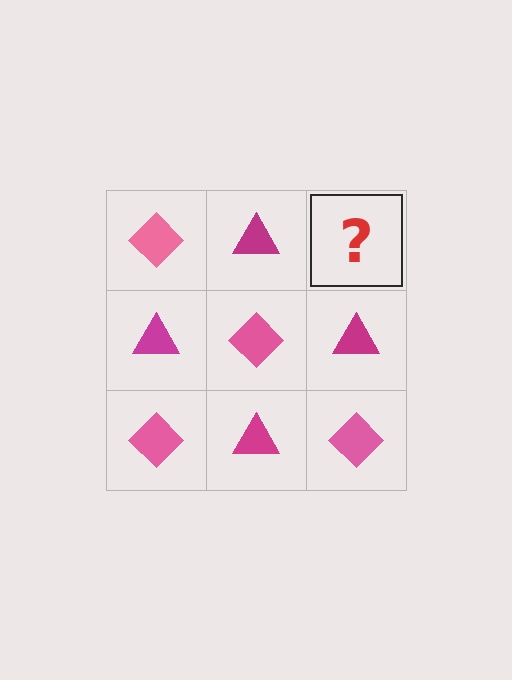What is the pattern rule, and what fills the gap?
The rule is that it alternates pink diamond and magenta triangle in a checkerboard pattern. The gap should be filled with a pink diamond.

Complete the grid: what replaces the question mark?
The question mark should be replaced with a pink diamond.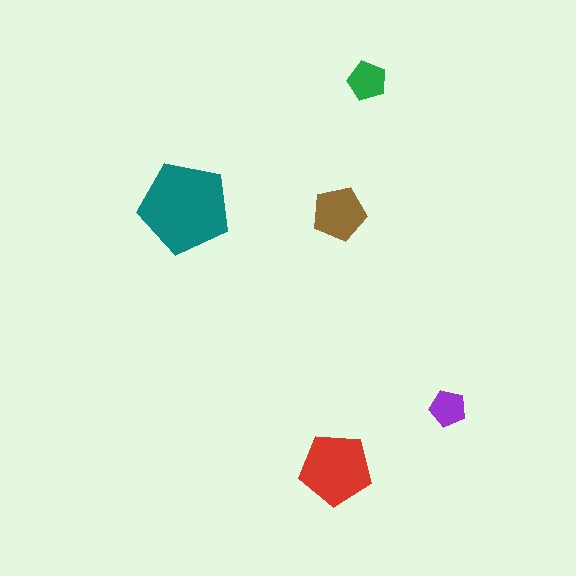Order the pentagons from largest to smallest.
the teal one, the red one, the brown one, the green one, the purple one.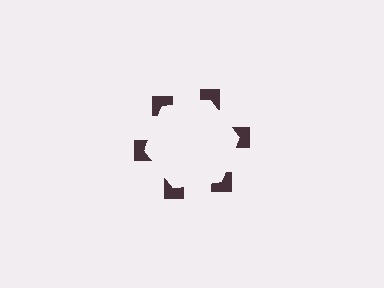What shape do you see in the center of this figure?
An illusory hexagon — its edges are inferred from the aligned wedge cuts in the notched squares, not physically drawn.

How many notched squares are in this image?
There are 6 — one at each vertex of the illusory hexagon.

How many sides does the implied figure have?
6 sides.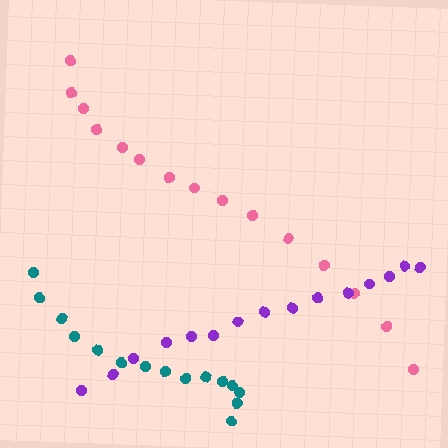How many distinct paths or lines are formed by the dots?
There are 3 distinct paths.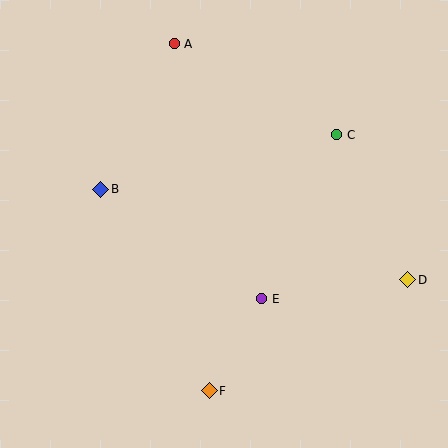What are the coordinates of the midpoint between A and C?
The midpoint between A and C is at (255, 89).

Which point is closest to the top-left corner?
Point A is closest to the top-left corner.